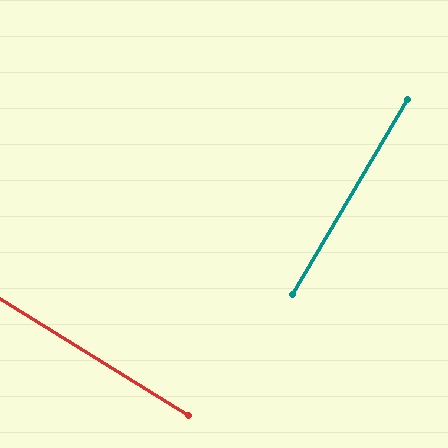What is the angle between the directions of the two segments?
Approximately 89 degrees.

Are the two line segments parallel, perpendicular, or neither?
Perpendicular — they meet at approximately 89°.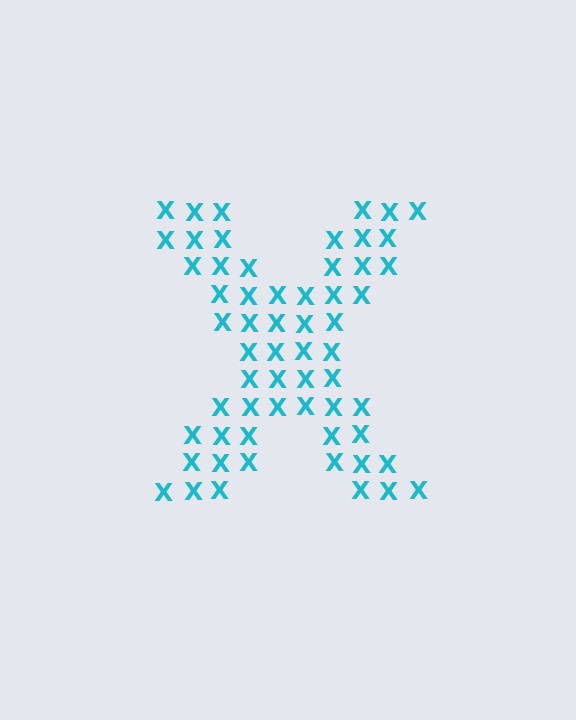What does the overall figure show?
The overall figure shows the letter X.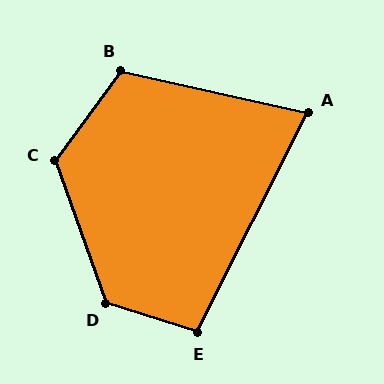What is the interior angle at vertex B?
Approximately 113 degrees (obtuse).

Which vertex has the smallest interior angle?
A, at approximately 76 degrees.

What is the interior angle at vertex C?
Approximately 124 degrees (obtuse).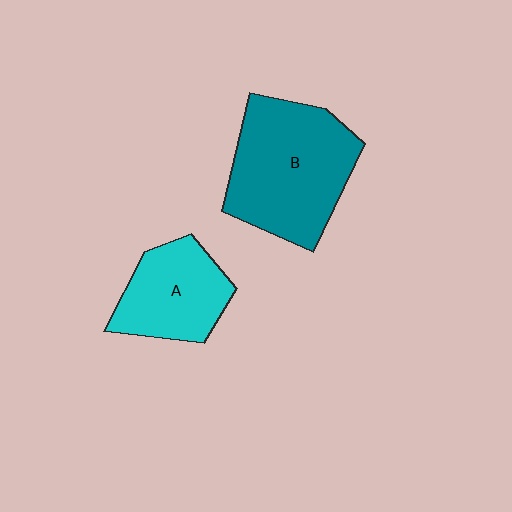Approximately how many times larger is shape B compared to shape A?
Approximately 1.6 times.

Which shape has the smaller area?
Shape A (cyan).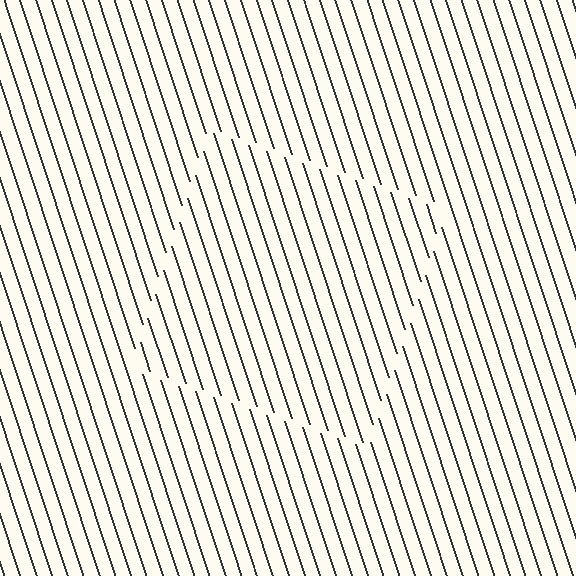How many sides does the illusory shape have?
4 sides — the line-ends trace a square.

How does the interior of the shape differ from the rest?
The interior of the shape contains the same grating, shifted by half a period — the contour is defined by the phase discontinuity where line-ends from the inner and outer gratings abut.